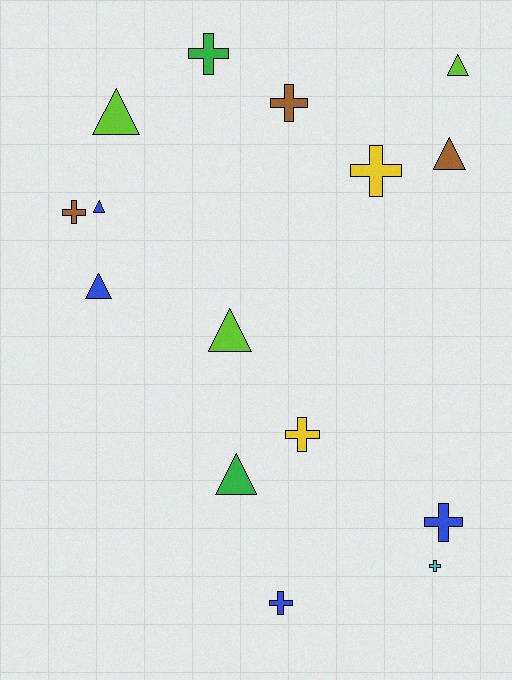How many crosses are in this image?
There are 8 crosses.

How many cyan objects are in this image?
There is 1 cyan object.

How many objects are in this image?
There are 15 objects.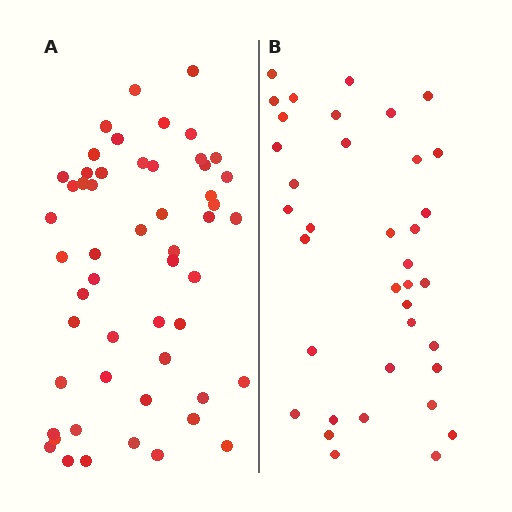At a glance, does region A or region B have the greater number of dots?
Region A (the left region) has more dots.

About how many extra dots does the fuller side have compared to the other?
Region A has approximately 15 more dots than region B.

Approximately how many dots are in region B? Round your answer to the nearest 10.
About 40 dots. (The exact count is 37, which rounds to 40.)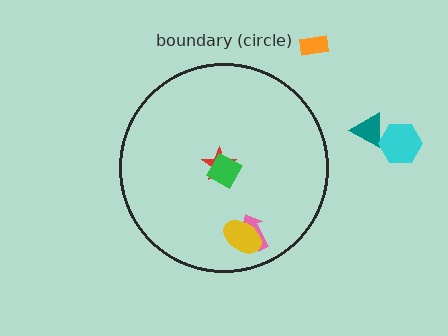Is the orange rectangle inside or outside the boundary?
Outside.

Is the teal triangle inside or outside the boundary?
Outside.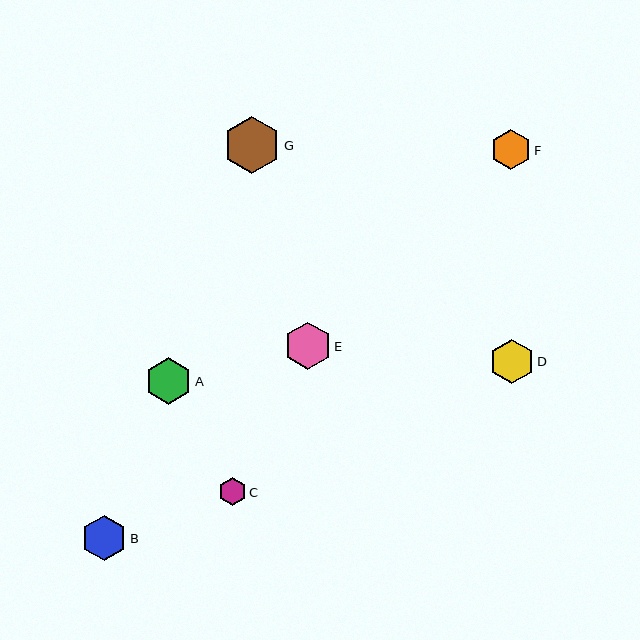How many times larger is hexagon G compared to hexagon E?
Hexagon G is approximately 1.2 times the size of hexagon E.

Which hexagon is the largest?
Hexagon G is the largest with a size of approximately 58 pixels.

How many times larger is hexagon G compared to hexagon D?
Hexagon G is approximately 1.3 times the size of hexagon D.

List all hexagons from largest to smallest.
From largest to smallest: G, E, A, B, D, F, C.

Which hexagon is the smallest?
Hexagon C is the smallest with a size of approximately 28 pixels.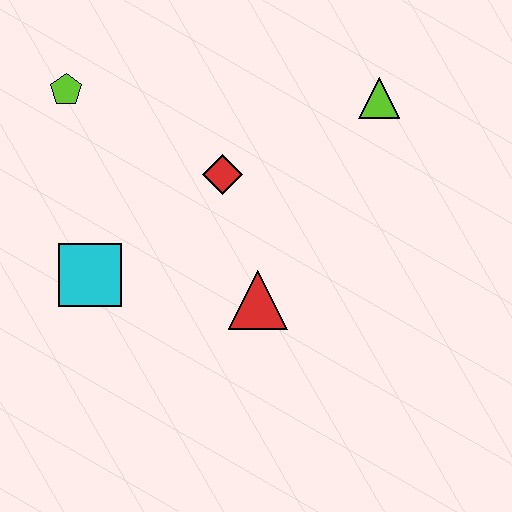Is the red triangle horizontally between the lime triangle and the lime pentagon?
Yes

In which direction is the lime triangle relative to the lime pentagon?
The lime triangle is to the right of the lime pentagon.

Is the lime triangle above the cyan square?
Yes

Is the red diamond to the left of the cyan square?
No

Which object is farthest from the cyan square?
The lime triangle is farthest from the cyan square.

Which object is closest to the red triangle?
The red diamond is closest to the red triangle.